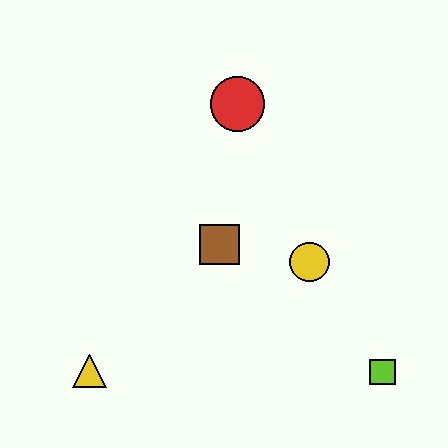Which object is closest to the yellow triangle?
The brown square is closest to the yellow triangle.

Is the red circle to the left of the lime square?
Yes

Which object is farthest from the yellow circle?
The yellow triangle is farthest from the yellow circle.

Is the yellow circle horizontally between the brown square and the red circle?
No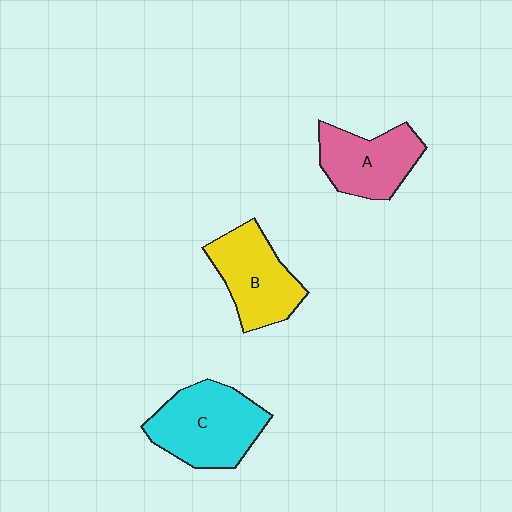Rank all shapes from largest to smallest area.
From largest to smallest: C (cyan), B (yellow), A (pink).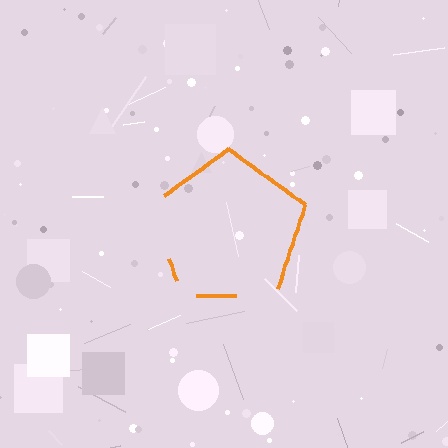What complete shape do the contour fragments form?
The contour fragments form a pentagon.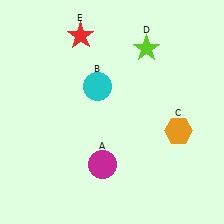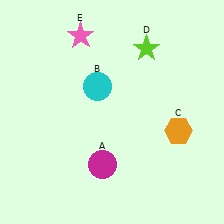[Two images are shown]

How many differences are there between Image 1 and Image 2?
There is 1 difference between the two images.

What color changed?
The star (E) changed from red in Image 1 to pink in Image 2.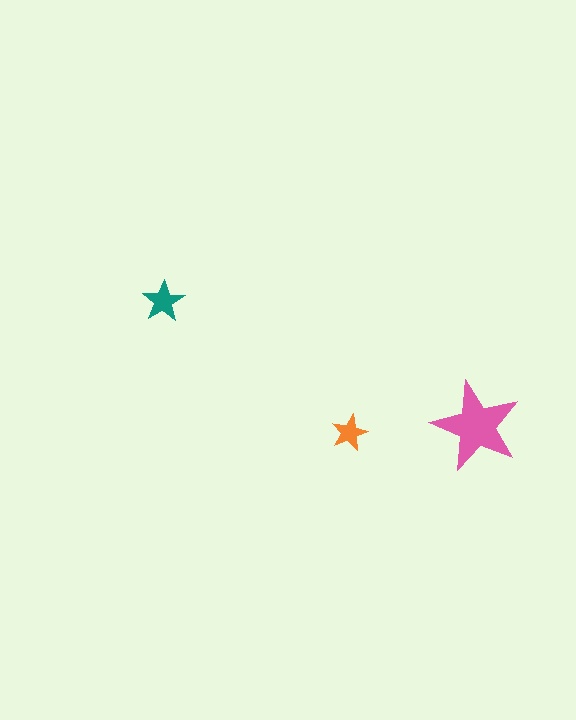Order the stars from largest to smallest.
the pink one, the teal one, the orange one.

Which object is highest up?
The teal star is topmost.